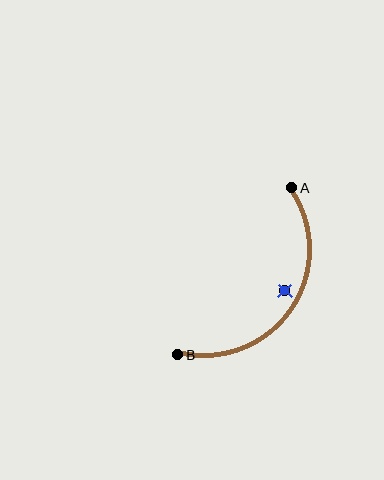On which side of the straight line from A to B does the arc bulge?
The arc bulges below and to the right of the straight line connecting A and B.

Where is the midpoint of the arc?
The arc midpoint is the point on the curve farthest from the straight line joining A and B. It sits below and to the right of that line.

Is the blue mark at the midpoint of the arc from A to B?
No — the blue mark does not lie on the arc at all. It sits slightly inside the curve.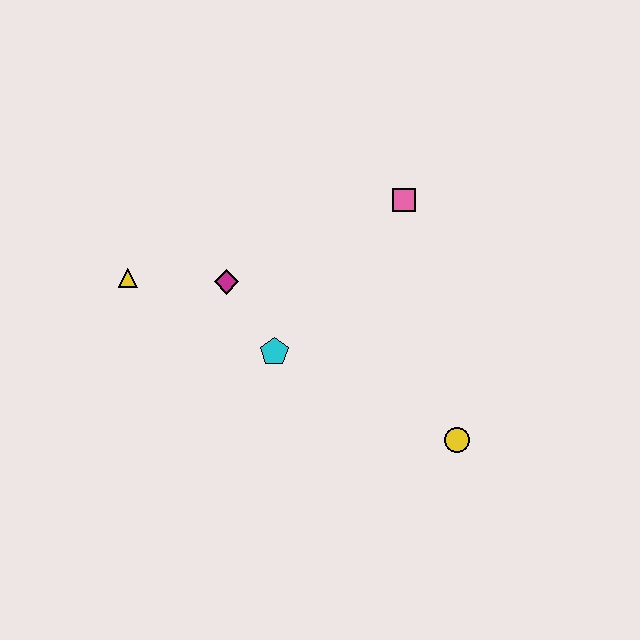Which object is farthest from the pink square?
The yellow triangle is farthest from the pink square.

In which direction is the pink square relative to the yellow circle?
The pink square is above the yellow circle.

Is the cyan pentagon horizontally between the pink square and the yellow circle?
No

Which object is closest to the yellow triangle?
The magenta diamond is closest to the yellow triangle.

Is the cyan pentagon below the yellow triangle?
Yes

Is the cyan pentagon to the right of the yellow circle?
No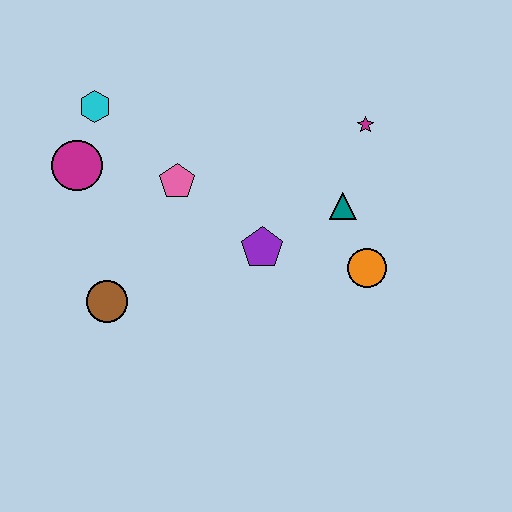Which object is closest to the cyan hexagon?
The magenta circle is closest to the cyan hexagon.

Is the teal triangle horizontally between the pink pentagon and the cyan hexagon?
No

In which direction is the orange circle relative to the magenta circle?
The orange circle is to the right of the magenta circle.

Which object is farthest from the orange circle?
The cyan hexagon is farthest from the orange circle.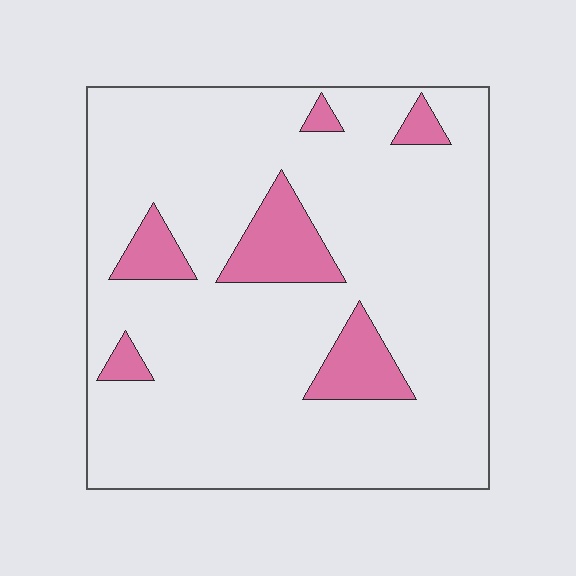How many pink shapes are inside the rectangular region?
6.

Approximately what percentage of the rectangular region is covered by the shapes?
Approximately 15%.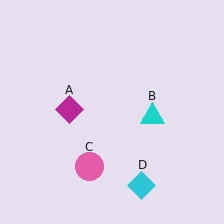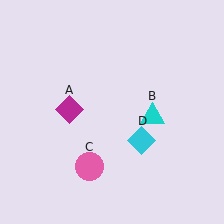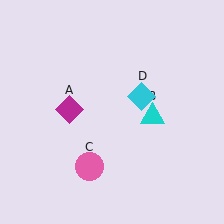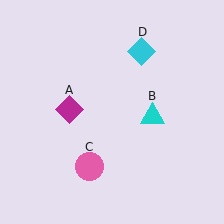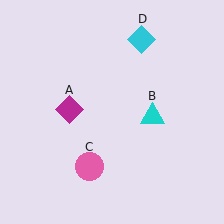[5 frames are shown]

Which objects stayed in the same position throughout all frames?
Magenta diamond (object A) and cyan triangle (object B) and pink circle (object C) remained stationary.